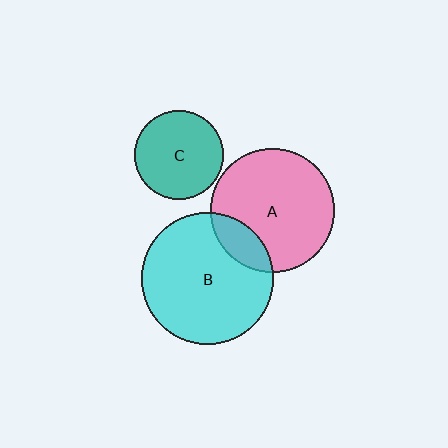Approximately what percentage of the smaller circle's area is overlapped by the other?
Approximately 15%.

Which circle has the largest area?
Circle B (cyan).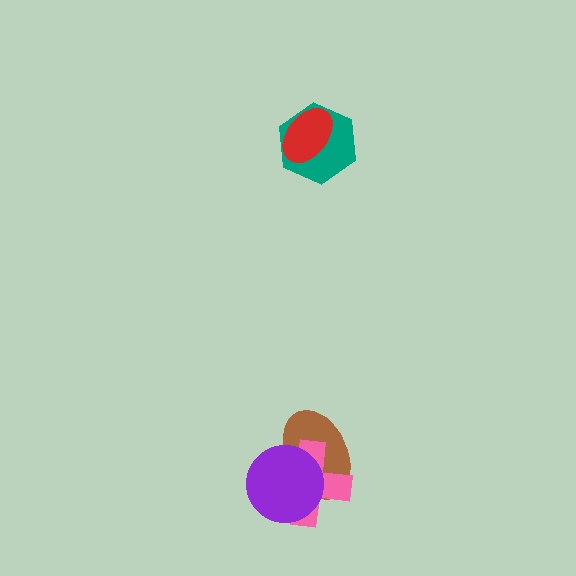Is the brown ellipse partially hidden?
Yes, it is partially covered by another shape.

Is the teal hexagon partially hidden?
Yes, it is partially covered by another shape.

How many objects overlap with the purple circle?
2 objects overlap with the purple circle.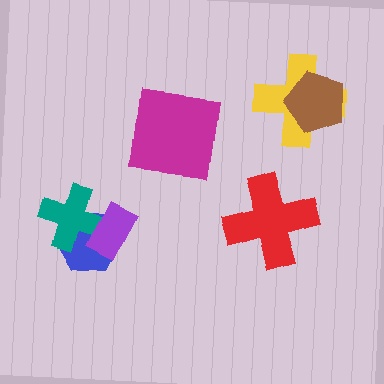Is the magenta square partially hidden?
No, no other shape covers it.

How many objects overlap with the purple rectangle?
2 objects overlap with the purple rectangle.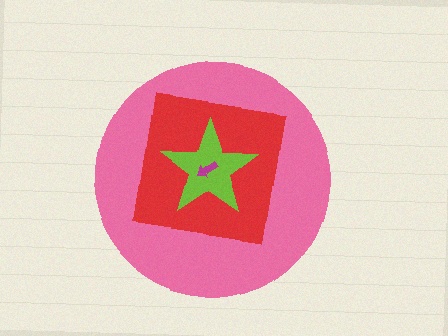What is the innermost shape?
The magenta arrow.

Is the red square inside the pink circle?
Yes.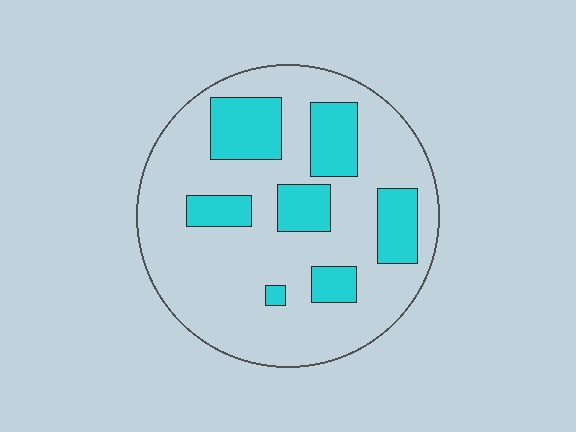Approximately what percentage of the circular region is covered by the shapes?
Approximately 25%.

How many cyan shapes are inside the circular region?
7.